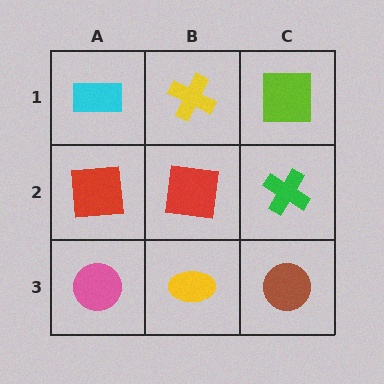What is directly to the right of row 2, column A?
A red square.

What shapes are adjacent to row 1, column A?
A red square (row 2, column A), a yellow cross (row 1, column B).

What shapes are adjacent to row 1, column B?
A red square (row 2, column B), a cyan rectangle (row 1, column A), a lime square (row 1, column C).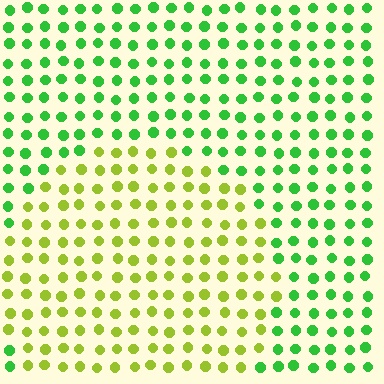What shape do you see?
I see a circle.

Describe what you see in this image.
The image is filled with small green elements in a uniform arrangement. A circle-shaped region is visible where the elements are tinted to a slightly different hue, forming a subtle color boundary.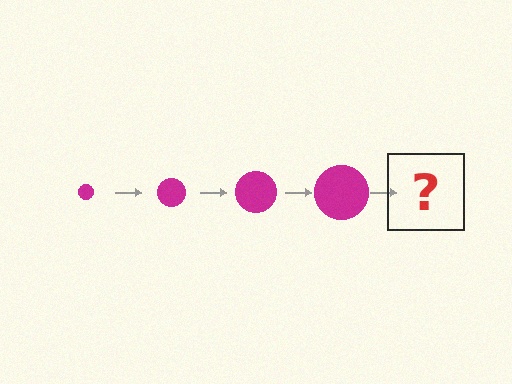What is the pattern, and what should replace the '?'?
The pattern is that the circle gets progressively larger each step. The '?' should be a magenta circle, larger than the previous one.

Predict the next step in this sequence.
The next step is a magenta circle, larger than the previous one.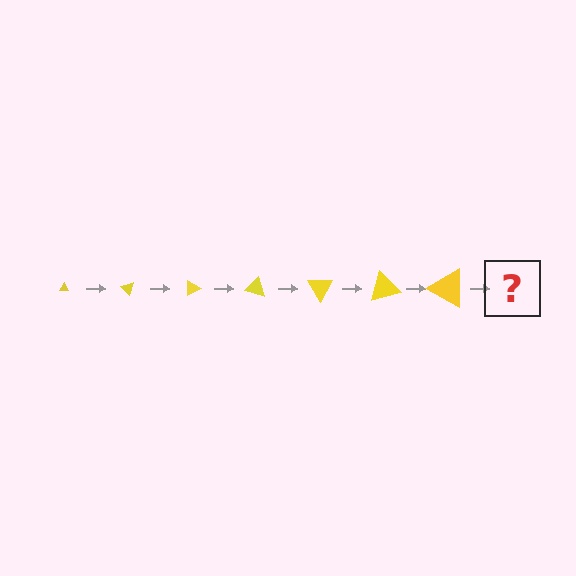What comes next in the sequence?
The next element should be a triangle, larger than the previous one and rotated 315 degrees from the start.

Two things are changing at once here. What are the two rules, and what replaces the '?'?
The two rules are that the triangle grows larger each step and it rotates 45 degrees each step. The '?' should be a triangle, larger than the previous one and rotated 315 degrees from the start.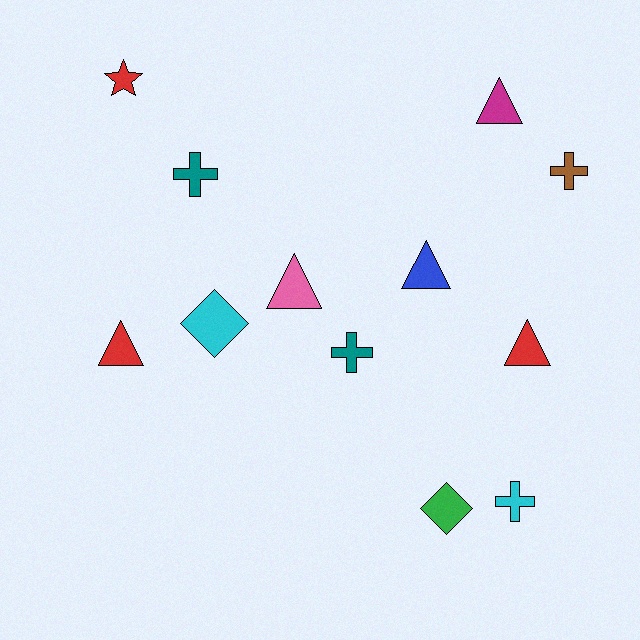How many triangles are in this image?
There are 5 triangles.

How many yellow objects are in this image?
There are no yellow objects.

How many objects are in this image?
There are 12 objects.